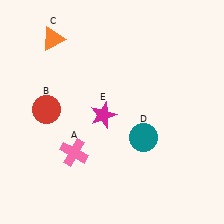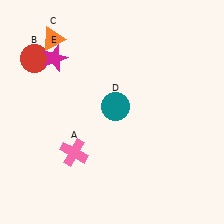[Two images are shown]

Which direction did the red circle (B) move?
The red circle (B) moved up.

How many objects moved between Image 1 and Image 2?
3 objects moved between the two images.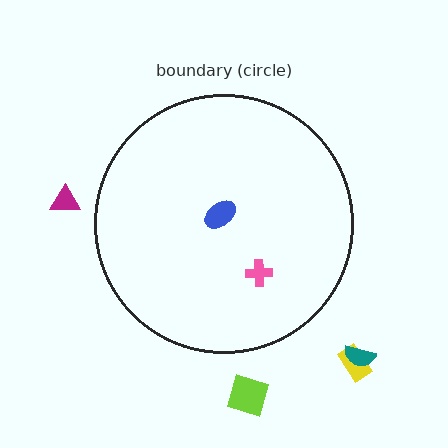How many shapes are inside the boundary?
2 inside, 4 outside.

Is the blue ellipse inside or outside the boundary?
Inside.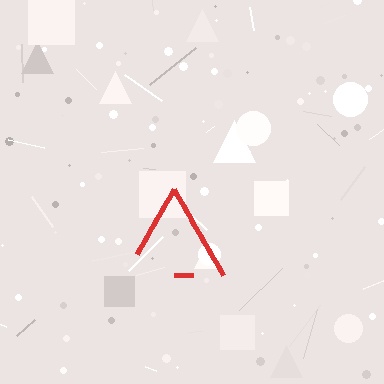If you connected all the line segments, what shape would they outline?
They would outline a triangle.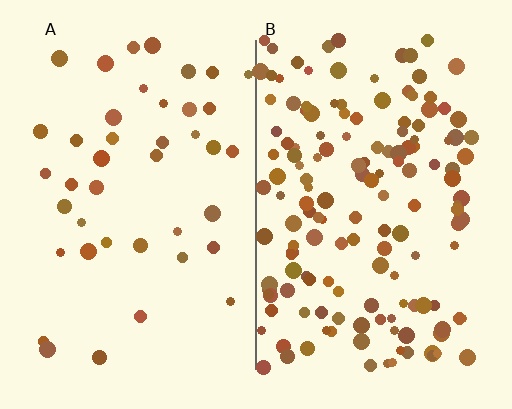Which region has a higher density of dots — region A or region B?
B (the right).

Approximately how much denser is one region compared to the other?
Approximately 3.7× — region B over region A.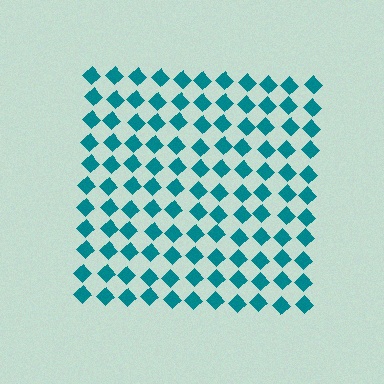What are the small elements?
The small elements are diamonds.